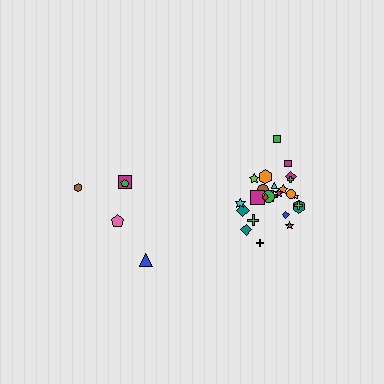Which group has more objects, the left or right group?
The right group.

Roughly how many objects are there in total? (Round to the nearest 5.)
Roughly 30 objects in total.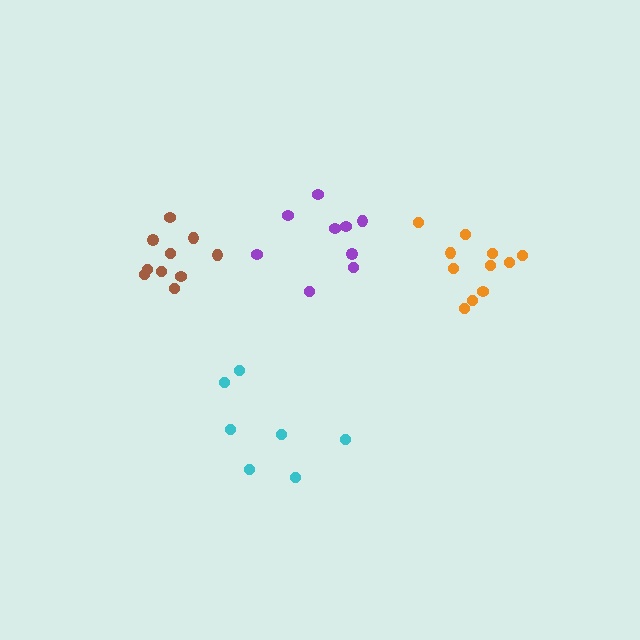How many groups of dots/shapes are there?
There are 4 groups.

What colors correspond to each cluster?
The clusters are colored: purple, cyan, brown, orange.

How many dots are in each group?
Group 1: 9 dots, Group 2: 7 dots, Group 3: 10 dots, Group 4: 11 dots (37 total).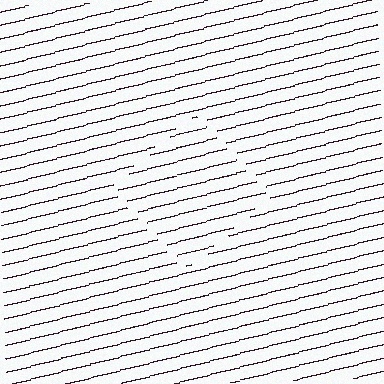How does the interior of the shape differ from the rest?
The interior of the shape contains the same grating, shifted by half a period — the contour is defined by the phase discontinuity where line-ends from the inner and outer gratings abut.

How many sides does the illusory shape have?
4 sides — the line-ends trace a square.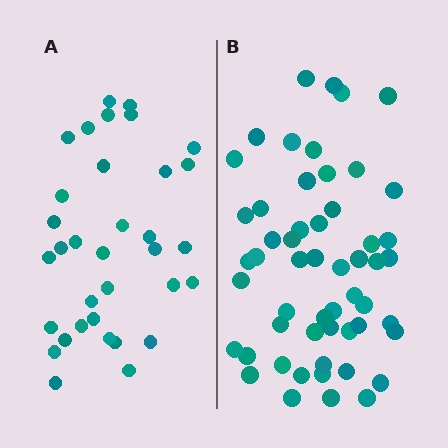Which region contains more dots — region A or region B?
Region B (the right region) has more dots.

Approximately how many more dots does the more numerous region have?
Region B has approximately 20 more dots than region A.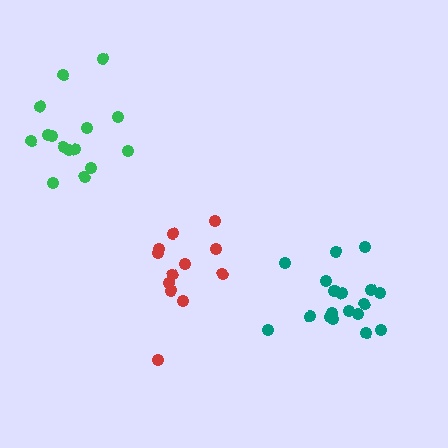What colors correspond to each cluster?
The clusters are colored: teal, red, green.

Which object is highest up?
The green cluster is topmost.